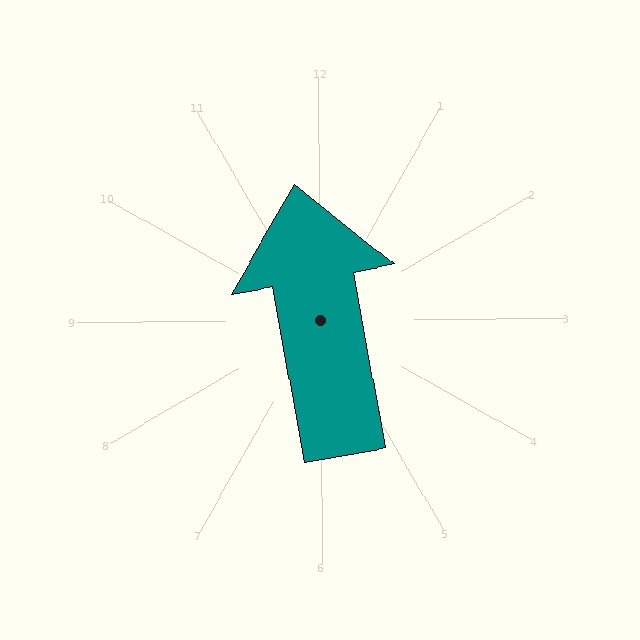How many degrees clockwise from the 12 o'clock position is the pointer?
Approximately 350 degrees.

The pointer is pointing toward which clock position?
Roughly 12 o'clock.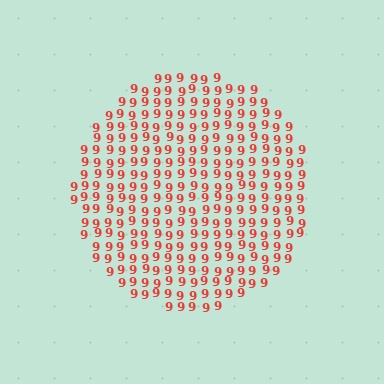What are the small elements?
The small elements are digit 9's.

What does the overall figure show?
The overall figure shows a circle.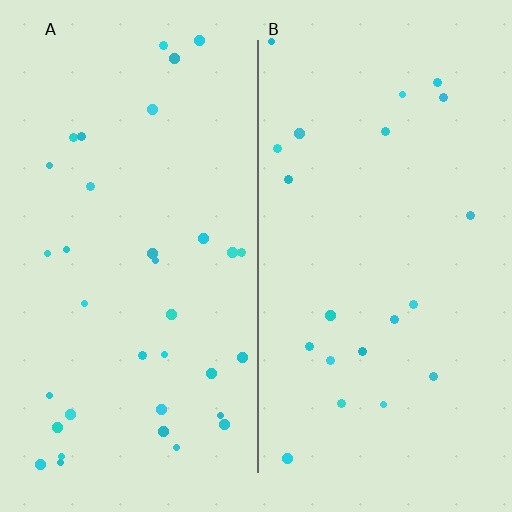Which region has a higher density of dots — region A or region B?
A (the left).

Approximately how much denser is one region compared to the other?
Approximately 1.7× — region A over region B.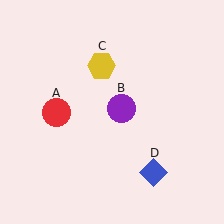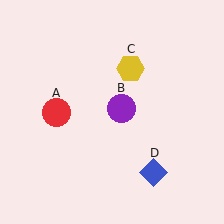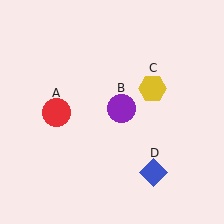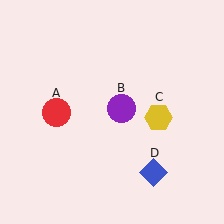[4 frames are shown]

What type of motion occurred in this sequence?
The yellow hexagon (object C) rotated clockwise around the center of the scene.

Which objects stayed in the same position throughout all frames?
Red circle (object A) and purple circle (object B) and blue diamond (object D) remained stationary.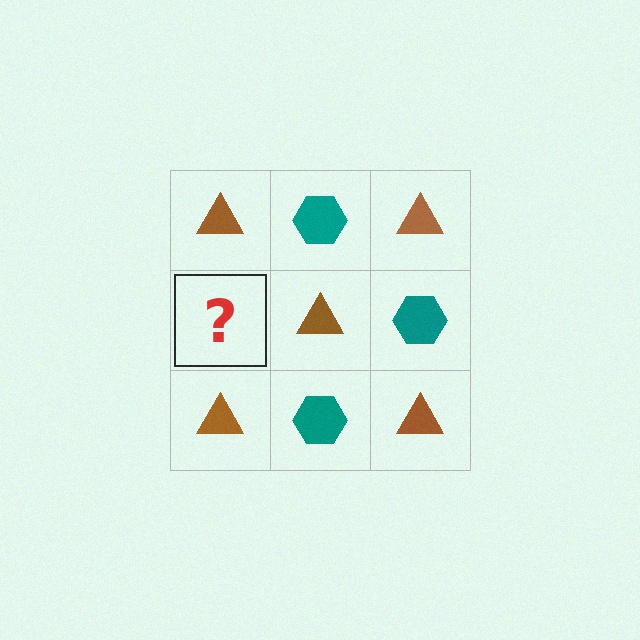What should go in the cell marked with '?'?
The missing cell should contain a teal hexagon.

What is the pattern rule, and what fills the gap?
The rule is that it alternates brown triangle and teal hexagon in a checkerboard pattern. The gap should be filled with a teal hexagon.